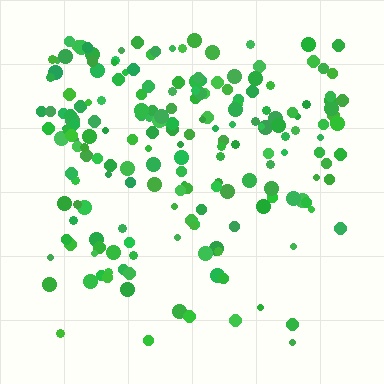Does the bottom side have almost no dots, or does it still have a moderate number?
Still a moderate number, just noticeably fewer than the top.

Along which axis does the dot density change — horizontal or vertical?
Vertical.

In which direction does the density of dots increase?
From bottom to top, with the top side densest.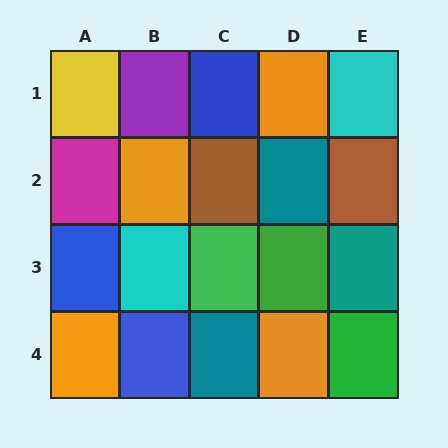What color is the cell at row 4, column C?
Teal.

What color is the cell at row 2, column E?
Brown.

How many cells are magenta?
1 cell is magenta.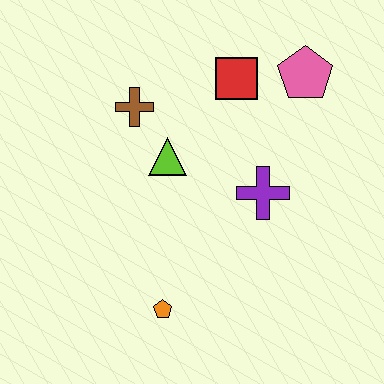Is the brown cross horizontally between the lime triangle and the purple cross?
No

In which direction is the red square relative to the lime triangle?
The red square is above the lime triangle.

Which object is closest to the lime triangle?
The brown cross is closest to the lime triangle.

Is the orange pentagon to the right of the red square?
No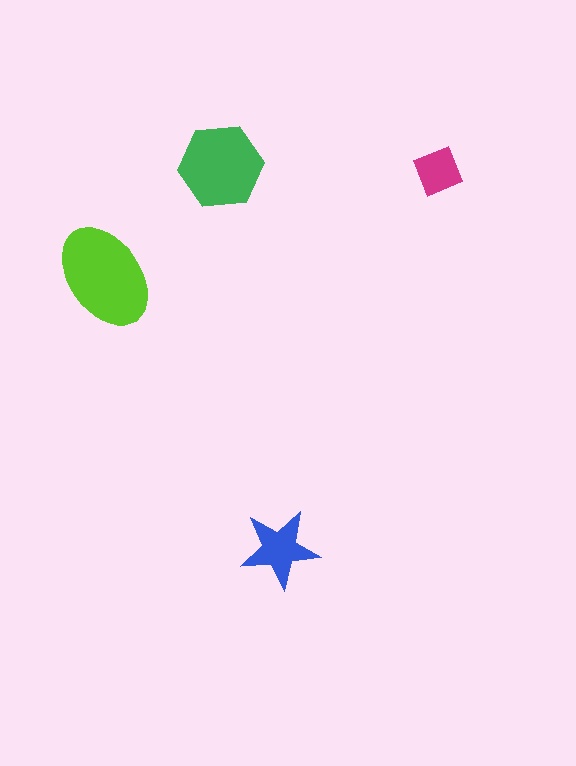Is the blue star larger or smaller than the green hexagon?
Smaller.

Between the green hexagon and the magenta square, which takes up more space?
The green hexagon.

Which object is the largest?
The lime ellipse.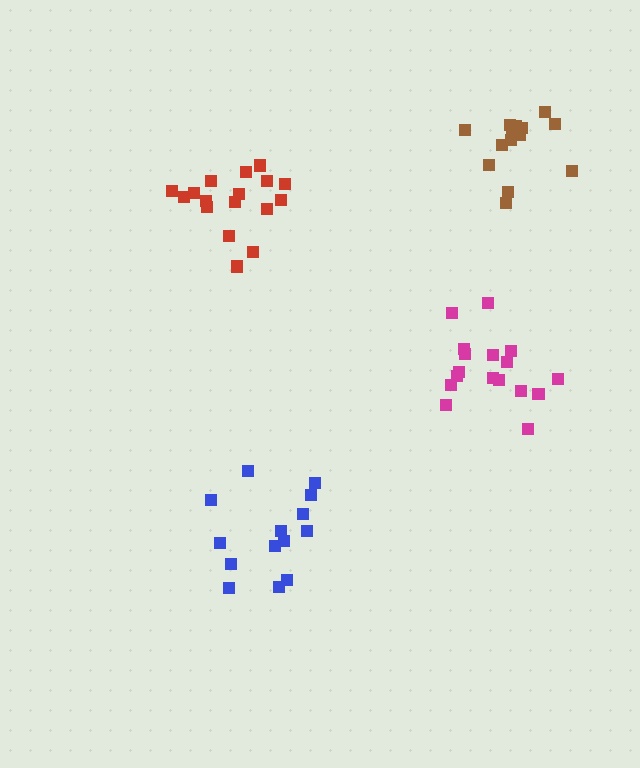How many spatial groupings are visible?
There are 4 spatial groupings.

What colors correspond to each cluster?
The clusters are colored: brown, red, blue, magenta.